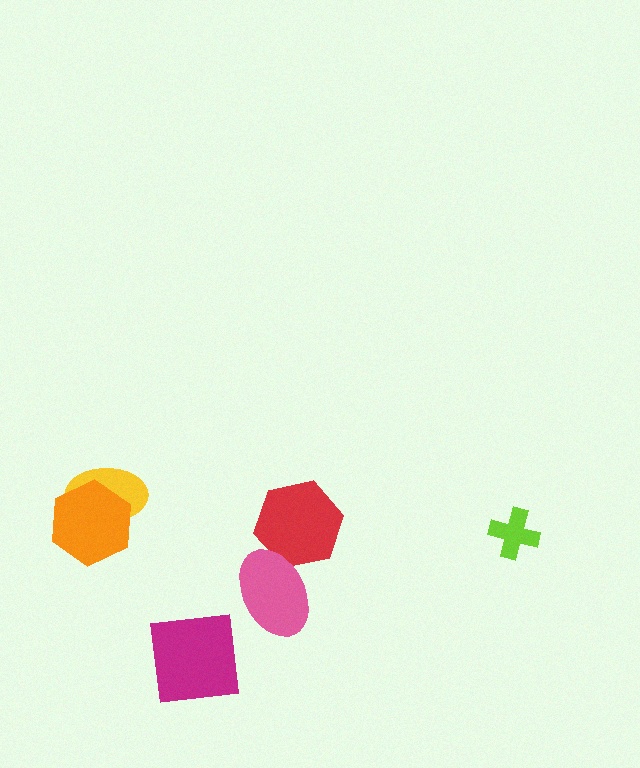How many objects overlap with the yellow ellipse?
1 object overlaps with the yellow ellipse.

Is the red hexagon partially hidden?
Yes, it is partially covered by another shape.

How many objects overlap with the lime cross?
0 objects overlap with the lime cross.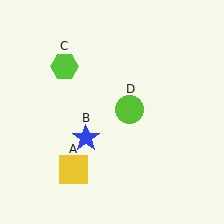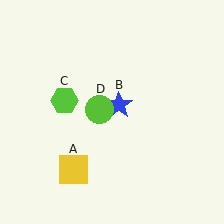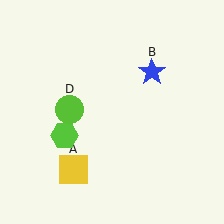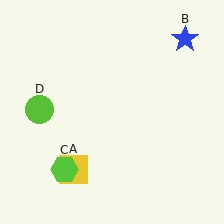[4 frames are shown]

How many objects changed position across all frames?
3 objects changed position: blue star (object B), lime hexagon (object C), lime circle (object D).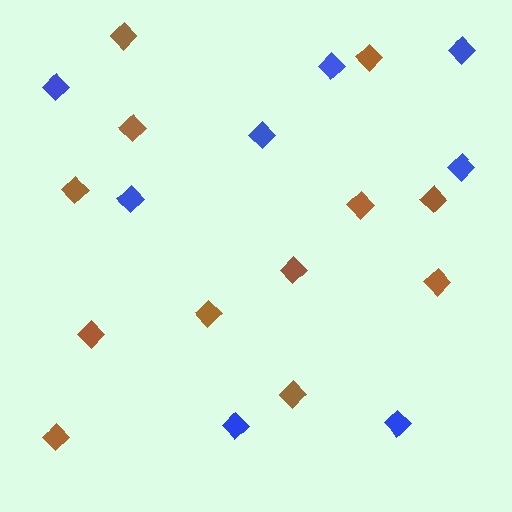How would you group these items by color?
There are 2 groups: one group of brown diamonds (12) and one group of blue diamonds (8).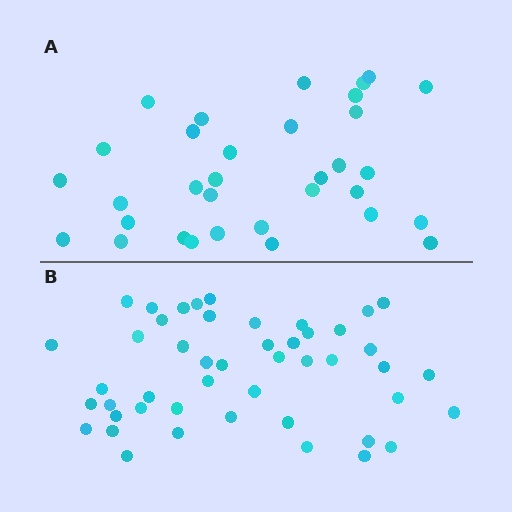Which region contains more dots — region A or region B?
Region B (the bottom region) has more dots.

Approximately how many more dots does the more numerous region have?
Region B has approximately 15 more dots than region A.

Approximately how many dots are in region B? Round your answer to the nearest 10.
About 50 dots. (The exact count is 47, which rounds to 50.)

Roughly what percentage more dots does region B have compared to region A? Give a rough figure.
About 40% more.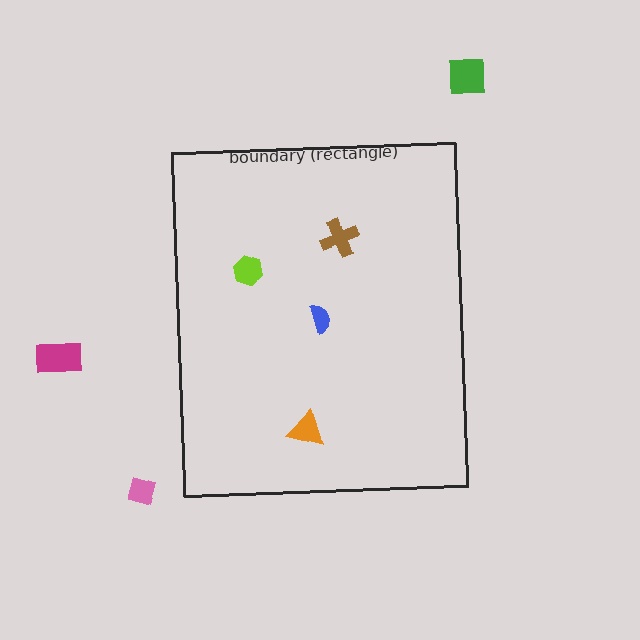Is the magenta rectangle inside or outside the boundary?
Outside.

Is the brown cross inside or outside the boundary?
Inside.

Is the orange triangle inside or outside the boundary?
Inside.